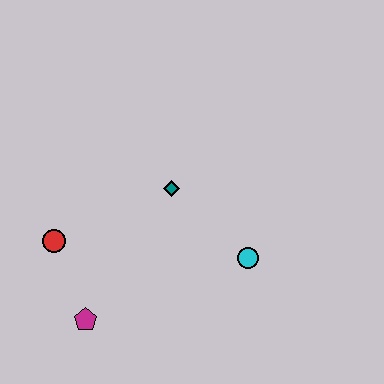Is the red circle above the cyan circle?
Yes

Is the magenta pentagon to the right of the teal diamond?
No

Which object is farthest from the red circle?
The cyan circle is farthest from the red circle.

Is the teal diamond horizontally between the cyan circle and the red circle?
Yes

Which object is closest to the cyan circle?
The teal diamond is closest to the cyan circle.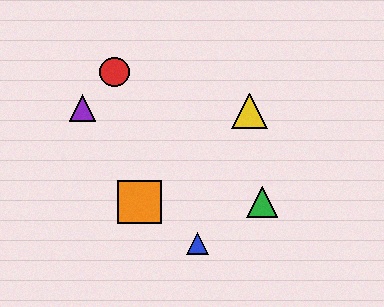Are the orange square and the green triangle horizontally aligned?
Yes, both are at y≈202.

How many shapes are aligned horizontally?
2 shapes (the green triangle, the orange square) are aligned horizontally.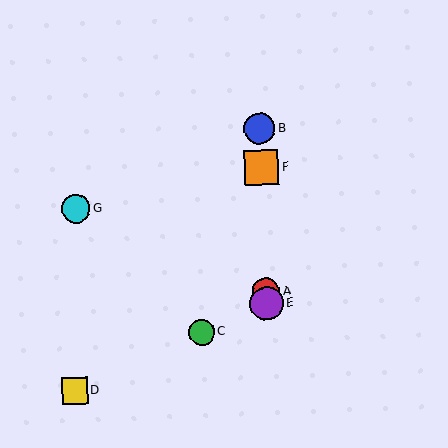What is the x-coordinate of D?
Object D is at x≈74.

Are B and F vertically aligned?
Yes, both are at x≈260.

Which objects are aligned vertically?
Objects A, B, E, F are aligned vertically.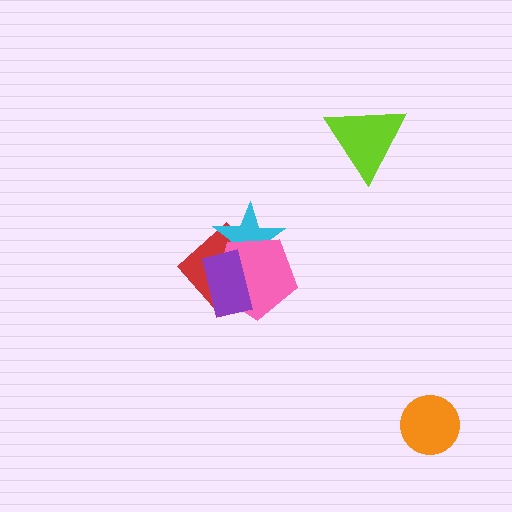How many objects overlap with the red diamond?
3 objects overlap with the red diamond.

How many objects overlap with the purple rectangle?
3 objects overlap with the purple rectangle.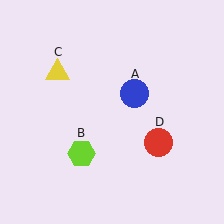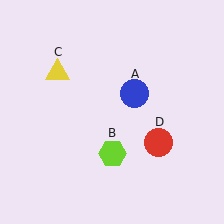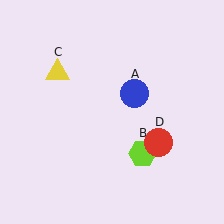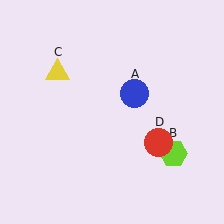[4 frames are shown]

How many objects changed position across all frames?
1 object changed position: lime hexagon (object B).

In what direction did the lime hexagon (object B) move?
The lime hexagon (object B) moved right.